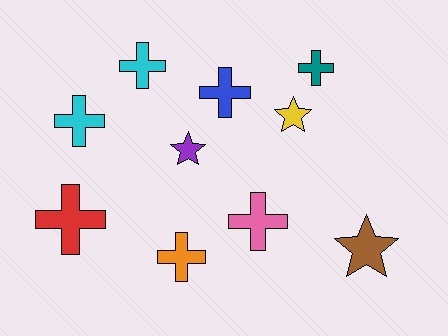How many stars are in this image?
There are 3 stars.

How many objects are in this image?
There are 10 objects.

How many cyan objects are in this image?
There are 2 cyan objects.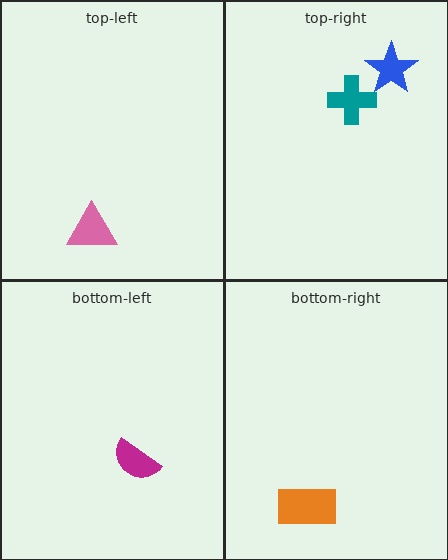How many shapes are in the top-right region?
2.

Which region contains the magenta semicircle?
The bottom-left region.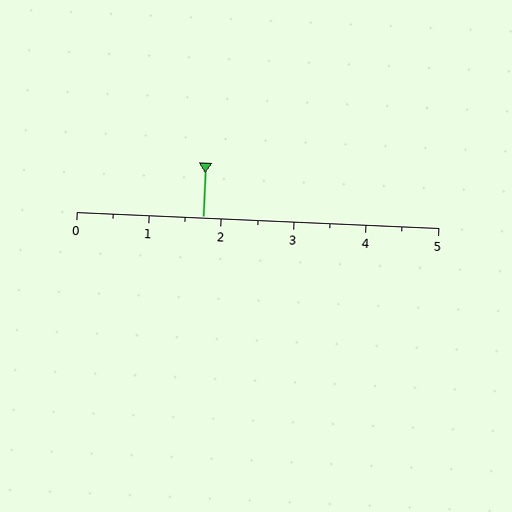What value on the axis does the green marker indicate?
The marker indicates approximately 1.8.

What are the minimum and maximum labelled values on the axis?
The axis runs from 0 to 5.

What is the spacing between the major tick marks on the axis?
The major ticks are spaced 1 apart.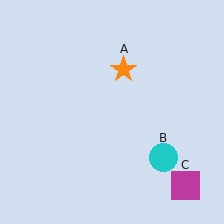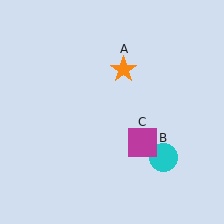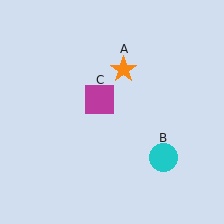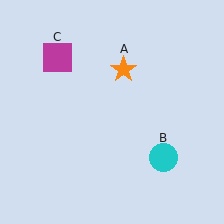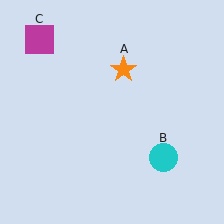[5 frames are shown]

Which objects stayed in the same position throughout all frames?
Orange star (object A) and cyan circle (object B) remained stationary.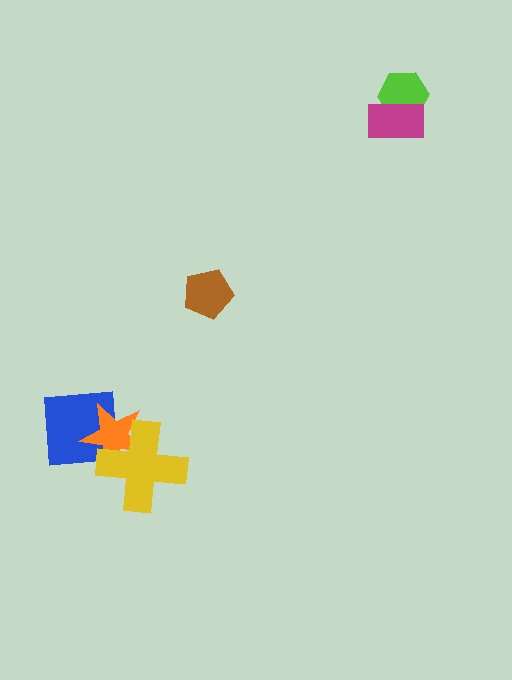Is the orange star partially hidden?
Yes, it is partially covered by another shape.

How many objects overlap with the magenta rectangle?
1 object overlaps with the magenta rectangle.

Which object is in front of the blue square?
The orange star is in front of the blue square.